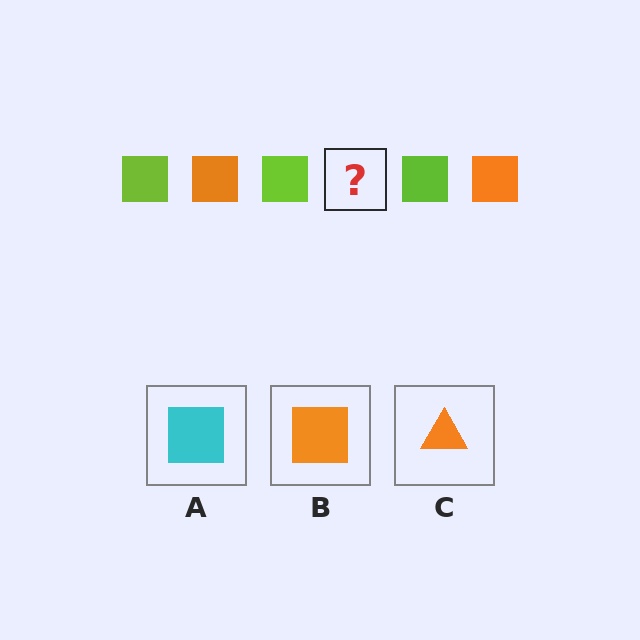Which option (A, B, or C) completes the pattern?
B.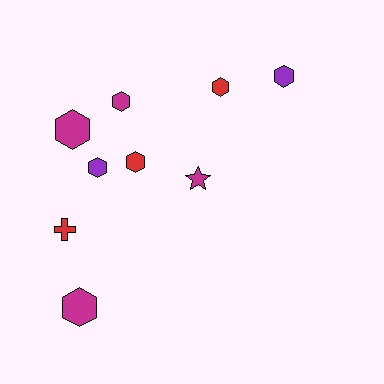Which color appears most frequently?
Magenta, with 4 objects.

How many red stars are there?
There are no red stars.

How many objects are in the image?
There are 9 objects.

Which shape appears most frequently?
Hexagon, with 7 objects.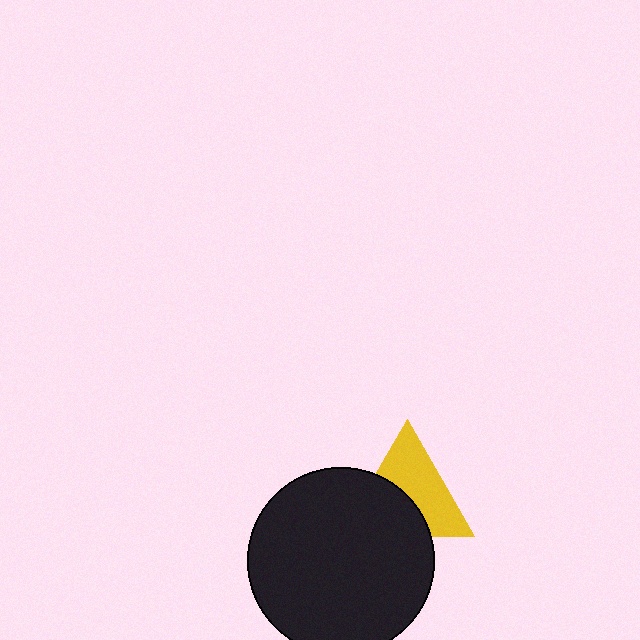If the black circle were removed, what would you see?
You would see the complete yellow triangle.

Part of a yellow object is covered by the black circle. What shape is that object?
It is a triangle.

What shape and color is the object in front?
The object in front is a black circle.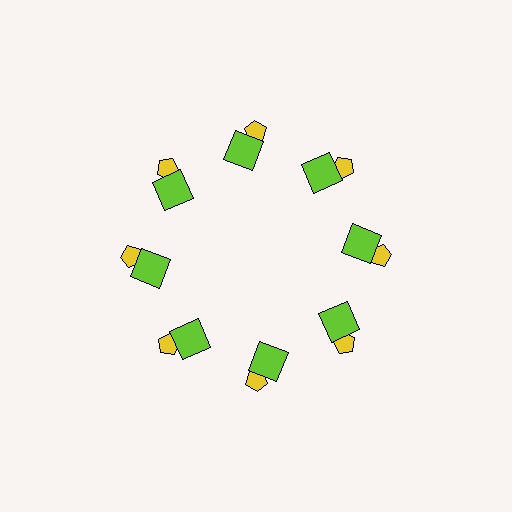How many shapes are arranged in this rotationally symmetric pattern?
There are 16 shapes, arranged in 8 groups of 2.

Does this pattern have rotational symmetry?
Yes, this pattern has 8-fold rotational symmetry. It looks the same after rotating 45 degrees around the center.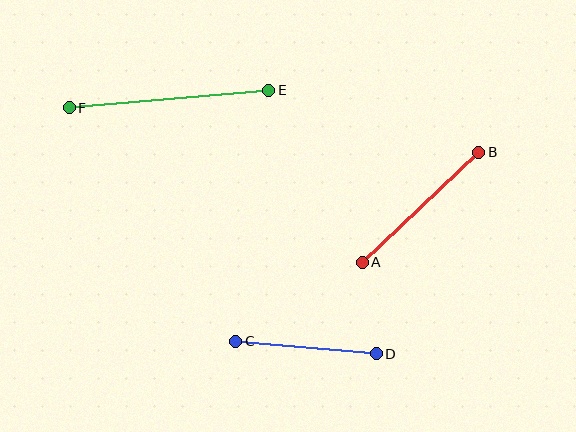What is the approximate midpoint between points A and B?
The midpoint is at approximately (421, 207) pixels.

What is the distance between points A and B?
The distance is approximately 160 pixels.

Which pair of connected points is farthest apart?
Points E and F are farthest apart.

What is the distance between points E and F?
The distance is approximately 200 pixels.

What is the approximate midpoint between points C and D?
The midpoint is at approximately (306, 348) pixels.